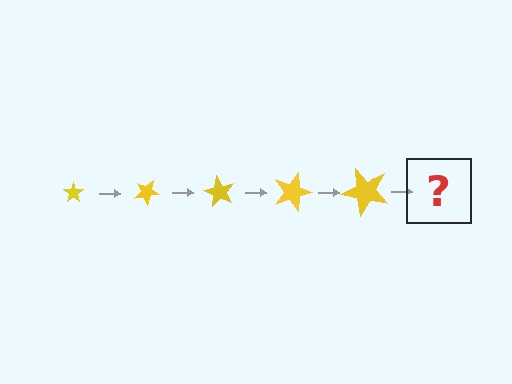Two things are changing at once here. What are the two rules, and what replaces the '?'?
The two rules are that the star grows larger each step and it rotates 30 degrees each step. The '?' should be a star, larger than the previous one and rotated 150 degrees from the start.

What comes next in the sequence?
The next element should be a star, larger than the previous one and rotated 150 degrees from the start.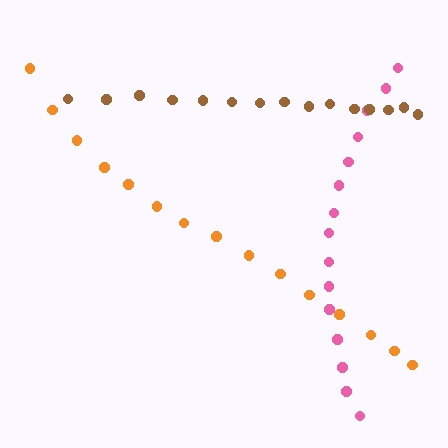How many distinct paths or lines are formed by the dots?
There are 3 distinct paths.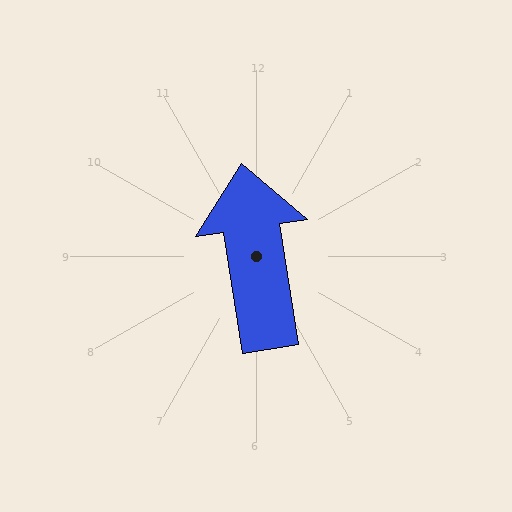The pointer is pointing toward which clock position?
Roughly 12 o'clock.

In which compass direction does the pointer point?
North.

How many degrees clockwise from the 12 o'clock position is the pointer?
Approximately 351 degrees.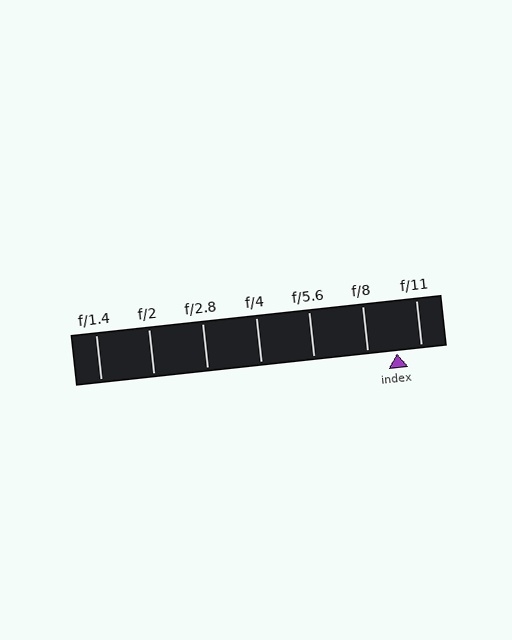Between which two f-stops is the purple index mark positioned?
The index mark is between f/8 and f/11.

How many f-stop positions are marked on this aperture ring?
There are 7 f-stop positions marked.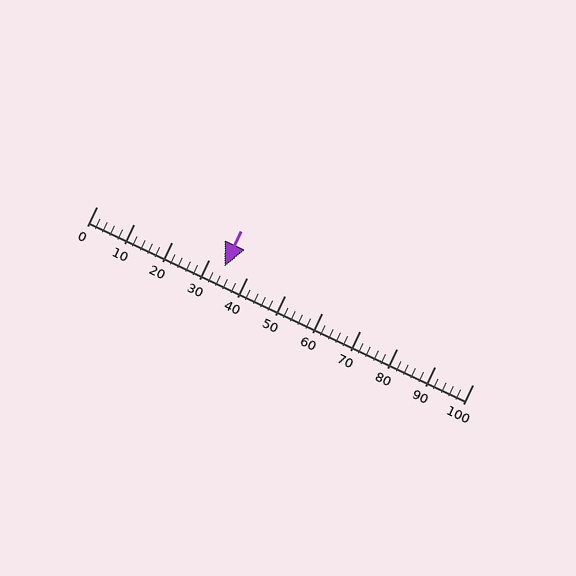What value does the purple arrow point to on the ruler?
The purple arrow points to approximately 34.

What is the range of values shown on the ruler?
The ruler shows values from 0 to 100.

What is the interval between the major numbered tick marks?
The major tick marks are spaced 10 units apart.